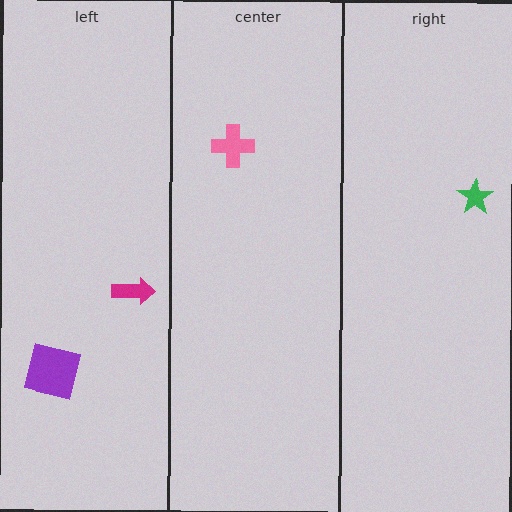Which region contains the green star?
The right region.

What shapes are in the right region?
The green star.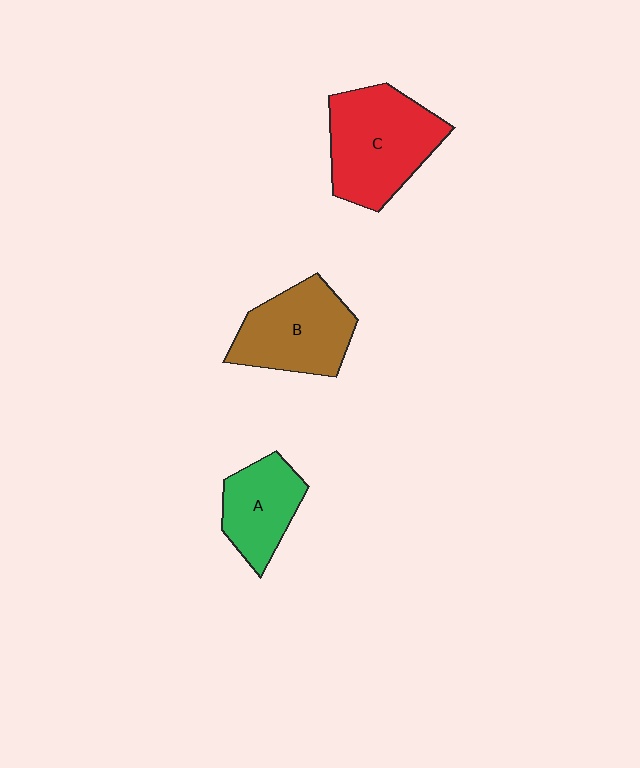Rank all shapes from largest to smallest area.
From largest to smallest: C (red), B (brown), A (green).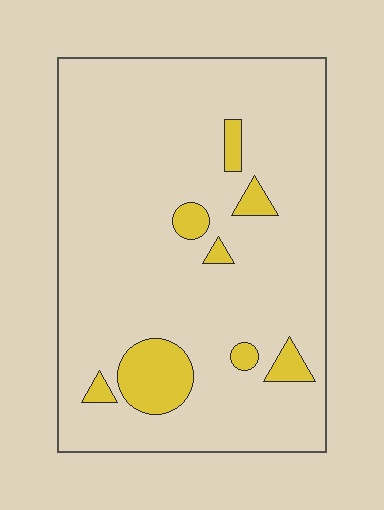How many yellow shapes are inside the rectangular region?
8.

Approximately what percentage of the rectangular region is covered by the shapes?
Approximately 10%.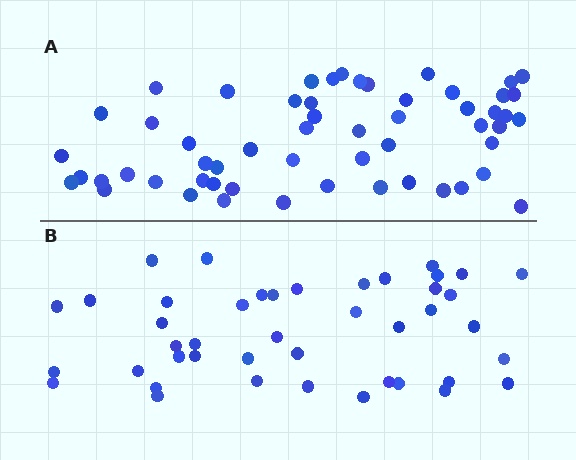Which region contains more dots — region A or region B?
Region A (the top region) has more dots.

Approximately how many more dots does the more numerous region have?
Region A has approximately 15 more dots than region B.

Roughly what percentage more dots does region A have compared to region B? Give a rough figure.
About 30% more.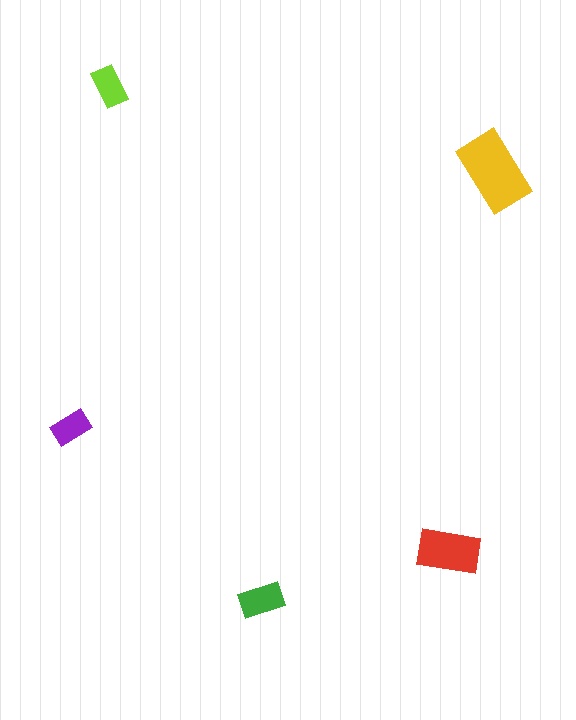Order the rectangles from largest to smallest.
the yellow one, the red one, the green one, the lime one, the purple one.